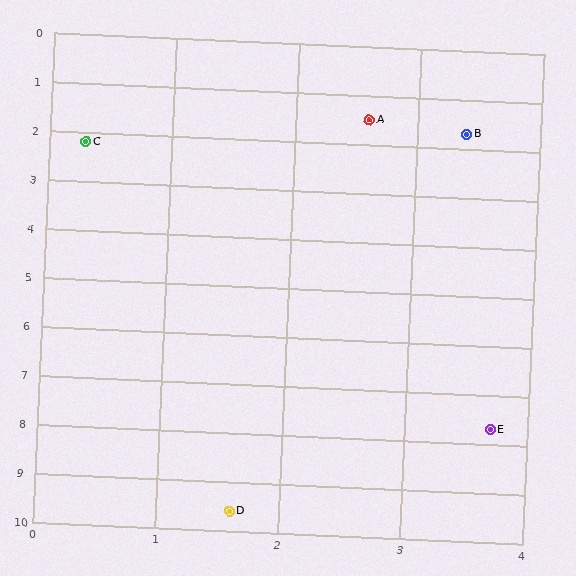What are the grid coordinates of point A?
Point A is at approximately (2.6, 1.5).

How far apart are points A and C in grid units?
Points A and C are about 2.4 grid units apart.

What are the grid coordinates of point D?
Point D is at approximately (1.6, 9.6).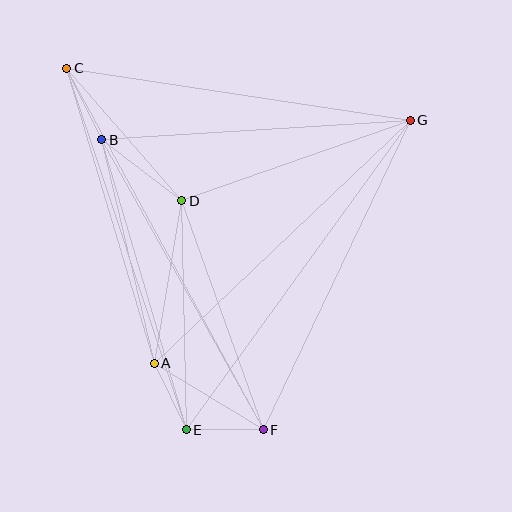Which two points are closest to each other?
Points A and E are closest to each other.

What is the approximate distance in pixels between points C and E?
The distance between C and E is approximately 381 pixels.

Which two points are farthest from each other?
Points C and F are farthest from each other.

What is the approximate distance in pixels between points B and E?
The distance between B and E is approximately 302 pixels.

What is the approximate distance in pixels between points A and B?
The distance between A and B is approximately 229 pixels.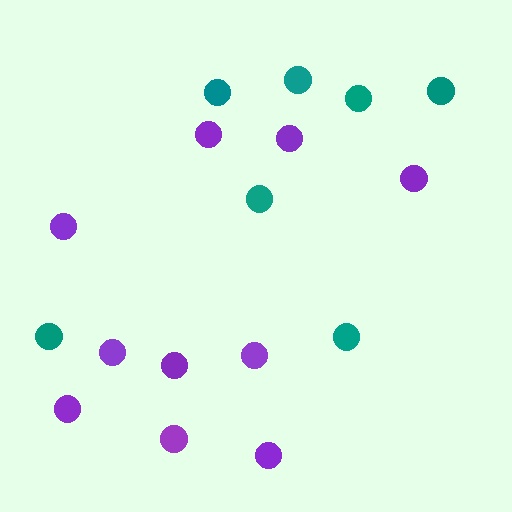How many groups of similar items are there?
There are 2 groups: one group of purple circles (10) and one group of teal circles (7).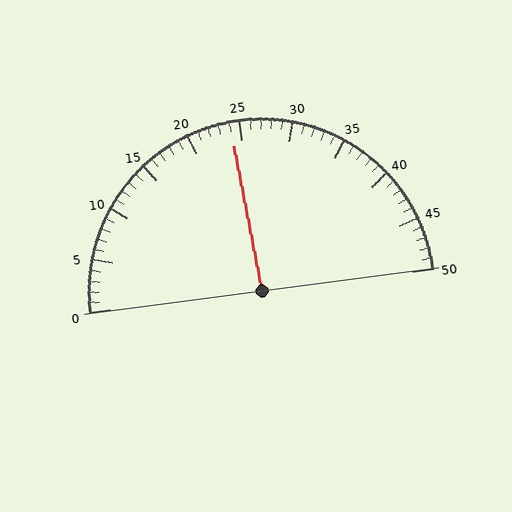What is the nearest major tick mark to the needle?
The nearest major tick mark is 25.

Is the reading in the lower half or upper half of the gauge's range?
The reading is in the lower half of the range (0 to 50).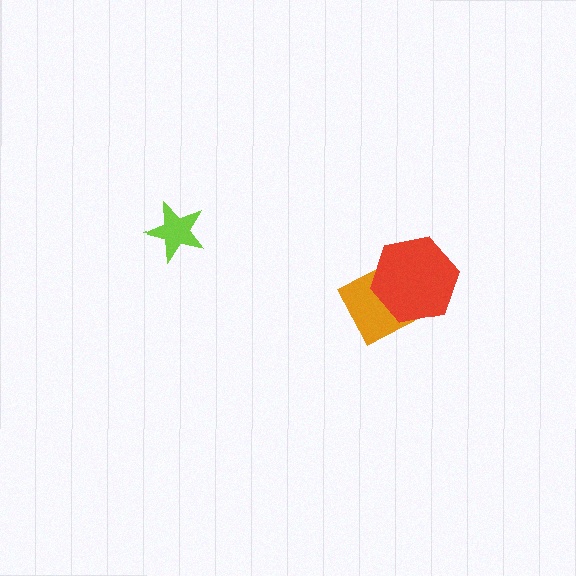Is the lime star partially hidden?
No, no other shape covers it.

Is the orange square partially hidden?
Yes, it is partially covered by another shape.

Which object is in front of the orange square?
The red hexagon is in front of the orange square.